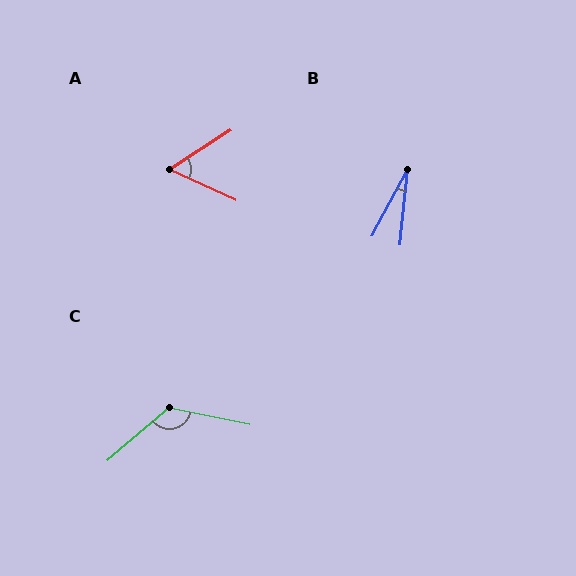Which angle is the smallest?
B, at approximately 22 degrees.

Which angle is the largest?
C, at approximately 128 degrees.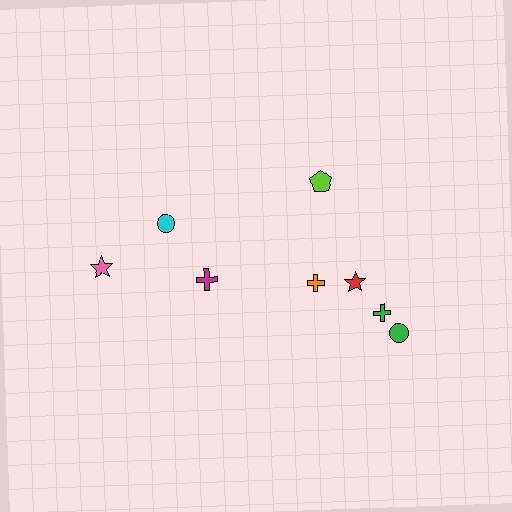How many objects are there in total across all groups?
There are 8 objects.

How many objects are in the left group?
There are 3 objects.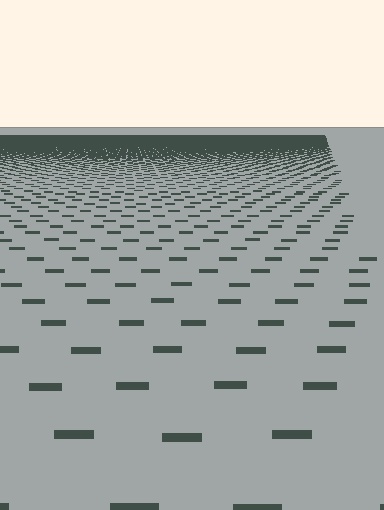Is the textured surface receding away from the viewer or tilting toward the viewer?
The surface is receding away from the viewer. Texture elements get smaller and denser toward the top.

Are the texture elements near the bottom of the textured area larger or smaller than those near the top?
Larger. Near the bottom, elements are closer to the viewer and appear at a bigger on-screen size.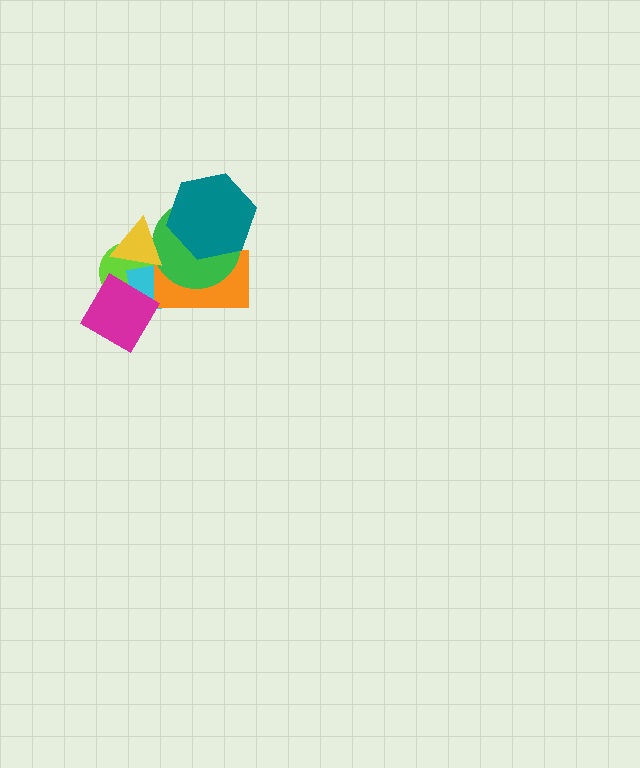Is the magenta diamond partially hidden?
No, no other shape covers it.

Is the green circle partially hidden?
Yes, it is partially covered by another shape.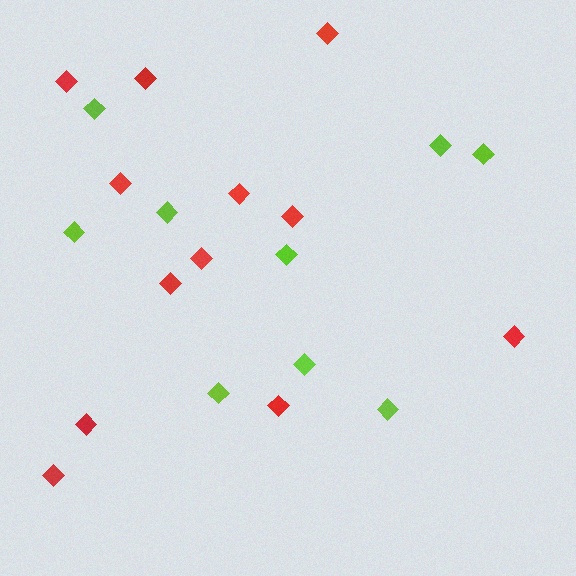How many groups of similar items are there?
There are 2 groups: one group of lime diamonds (9) and one group of red diamonds (12).